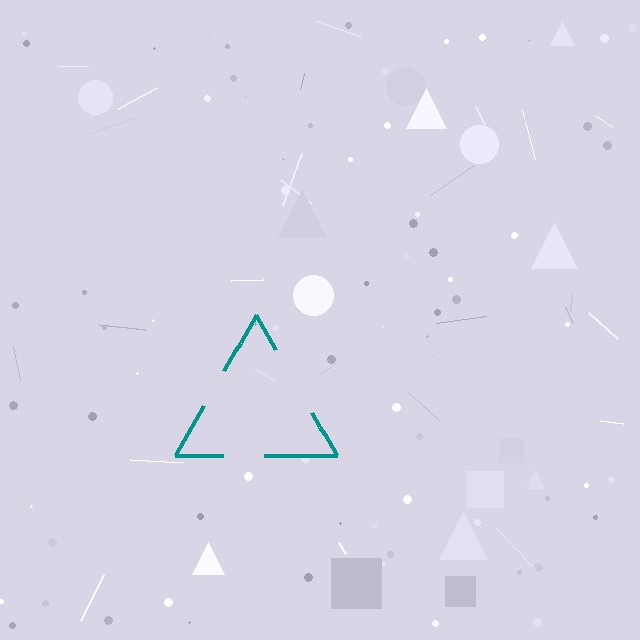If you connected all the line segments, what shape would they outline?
They would outline a triangle.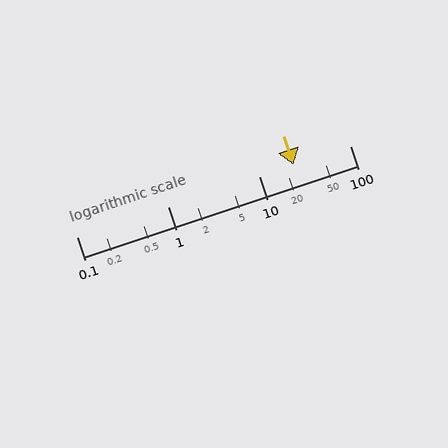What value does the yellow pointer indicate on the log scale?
The pointer indicates approximately 24.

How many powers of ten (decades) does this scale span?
The scale spans 3 decades, from 0.1 to 100.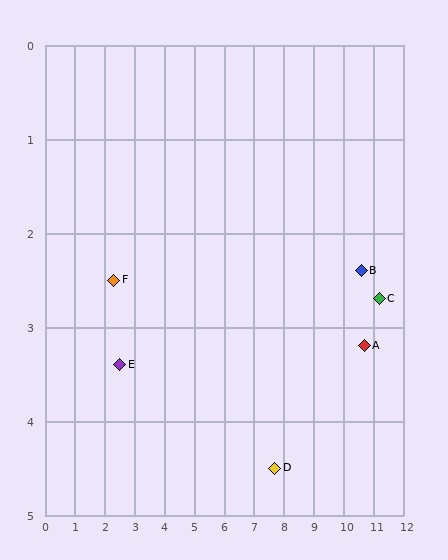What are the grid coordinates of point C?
Point C is at approximately (11.2, 2.7).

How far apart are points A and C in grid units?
Points A and C are about 0.7 grid units apart.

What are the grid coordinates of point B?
Point B is at approximately (10.6, 2.4).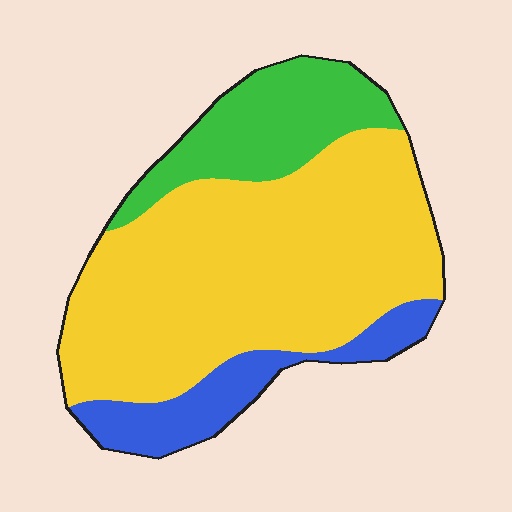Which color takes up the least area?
Blue, at roughly 15%.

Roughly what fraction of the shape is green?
Green covers roughly 20% of the shape.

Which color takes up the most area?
Yellow, at roughly 65%.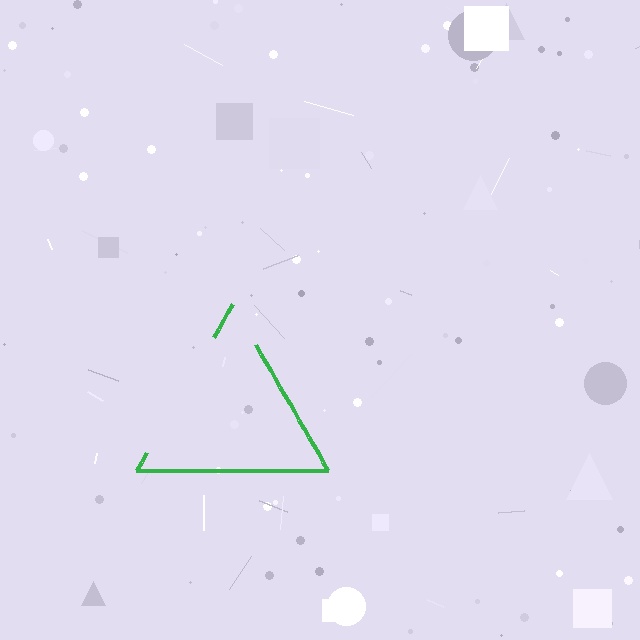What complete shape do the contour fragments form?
The contour fragments form a triangle.